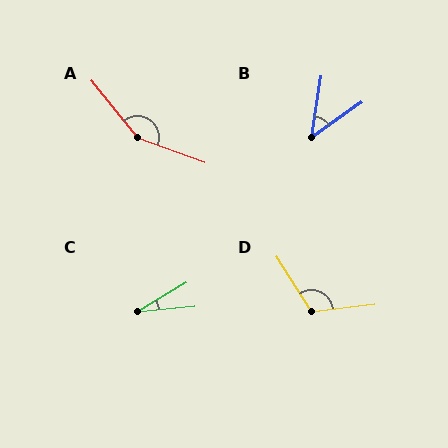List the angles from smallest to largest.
C (26°), B (46°), D (116°), A (149°).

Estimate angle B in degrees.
Approximately 46 degrees.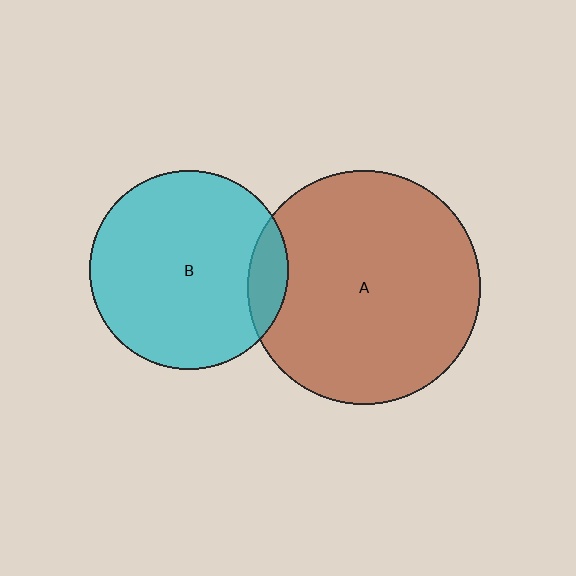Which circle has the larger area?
Circle A (brown).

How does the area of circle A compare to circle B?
Approximately 1.4 times.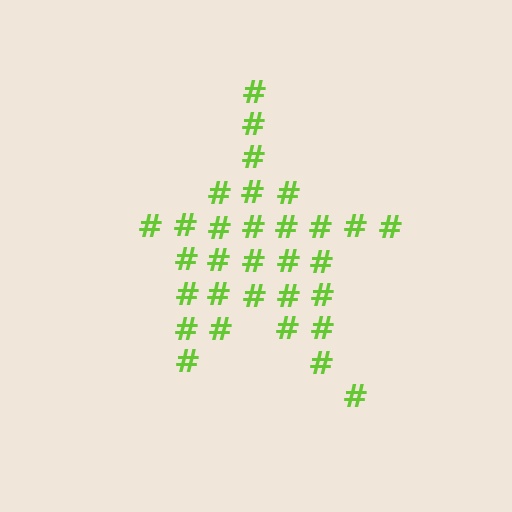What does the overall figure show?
The overall figure shows a star.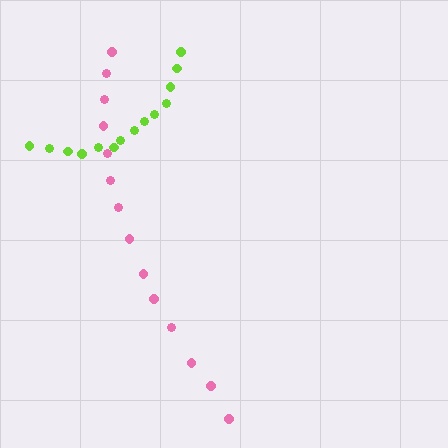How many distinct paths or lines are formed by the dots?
There are 2 distinct paths.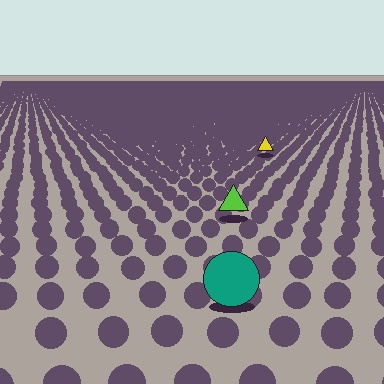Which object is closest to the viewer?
The teal circle is closest. The texture marks near it are larger and more spread out.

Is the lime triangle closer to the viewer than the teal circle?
No. The teal circle is closer — you can tell from the texture gradient: the ground texture is coarser near it.